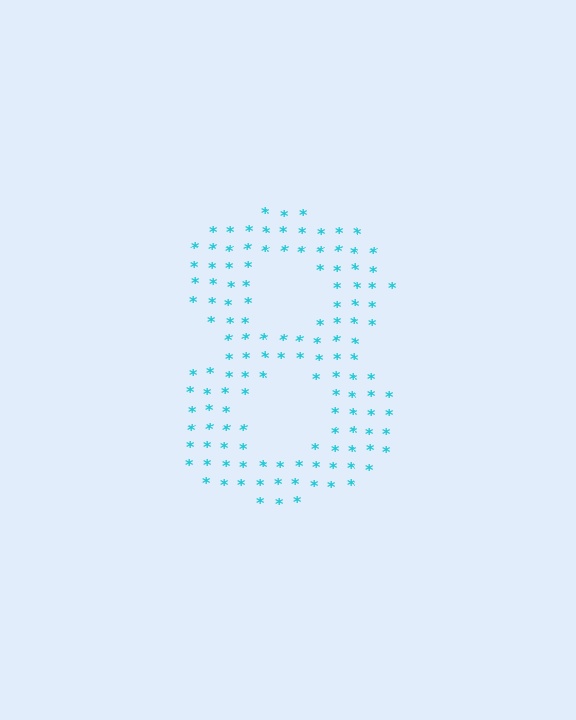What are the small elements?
The small elements are asterisks.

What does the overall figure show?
The overall figure shows the digit 8.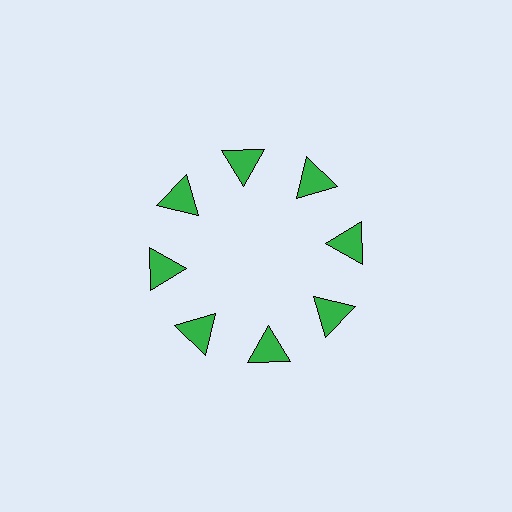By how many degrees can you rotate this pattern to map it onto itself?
The pattern maps onto itself every 45 degrees of rotation.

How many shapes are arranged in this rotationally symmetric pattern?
There are 8 shapes, arranged in 8 groups of 1.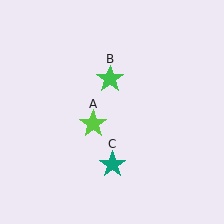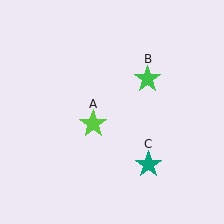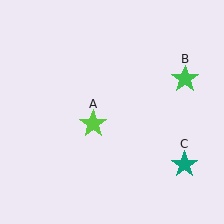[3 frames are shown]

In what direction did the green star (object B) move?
The green star (object B) moved right.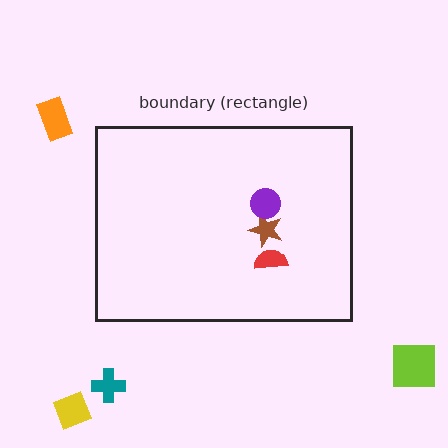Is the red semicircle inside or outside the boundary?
Inside.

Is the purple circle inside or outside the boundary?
Inside.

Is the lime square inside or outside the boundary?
Outside.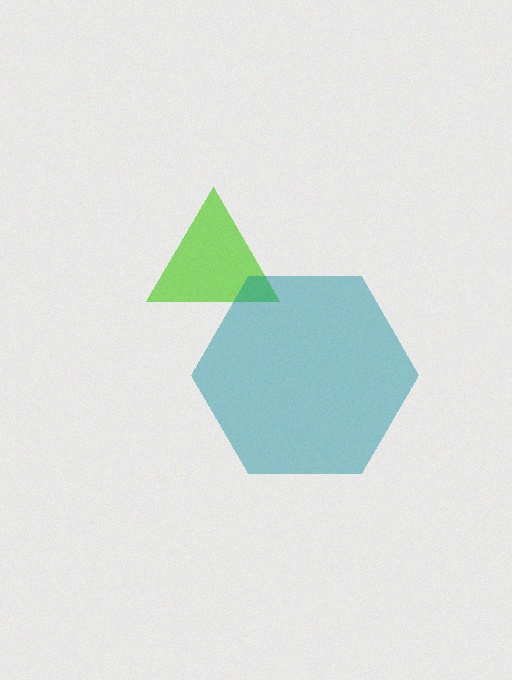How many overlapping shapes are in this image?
There are 2 overlapping shapes in the image.